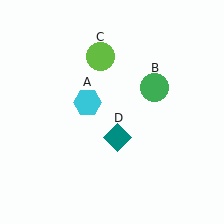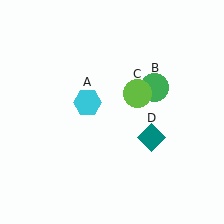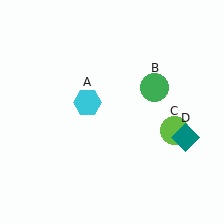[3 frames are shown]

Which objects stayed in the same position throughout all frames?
Cyan hexagon (object A) and green circle (object B) remained stationary.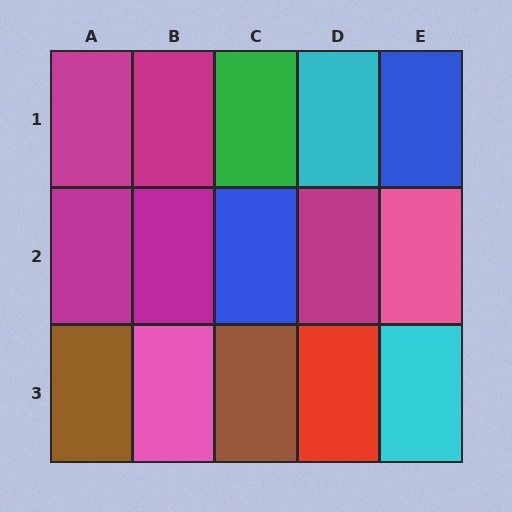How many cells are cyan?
2 cells are cyan.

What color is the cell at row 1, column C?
Green.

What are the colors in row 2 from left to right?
Magenta, magenta, blue, magenta, pink.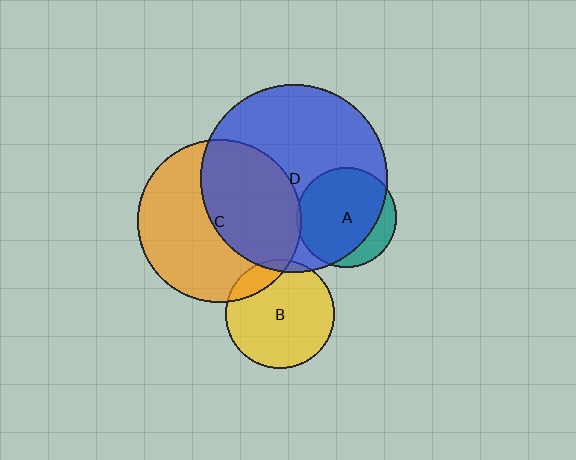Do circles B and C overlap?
Yes.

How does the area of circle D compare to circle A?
Approximately 3.5 times.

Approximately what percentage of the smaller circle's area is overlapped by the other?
Approximately 15%.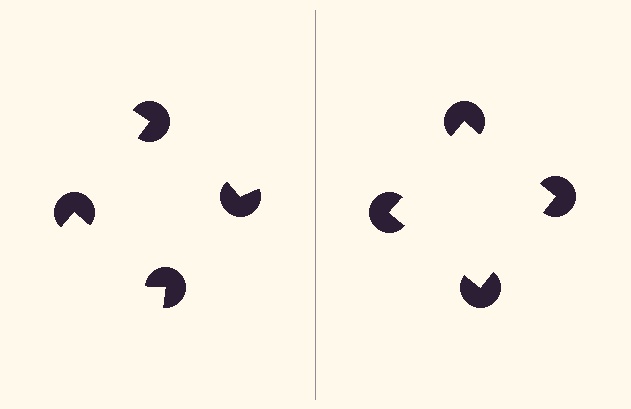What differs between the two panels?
The pac-man discs are positioned identically on both sides; only the wedge orientations differ. On the right they align to a square; on the left they are misaligned.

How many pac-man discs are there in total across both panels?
8 — 4 on each side.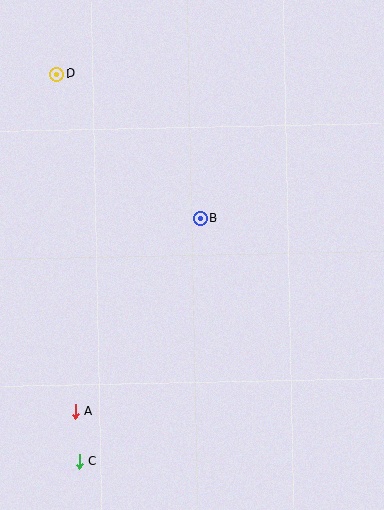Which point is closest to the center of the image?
Point B at (201, 218) is closest to the center.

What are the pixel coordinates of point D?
Point D is at (57, 74).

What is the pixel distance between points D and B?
The distance between D and B is 204 pixels.